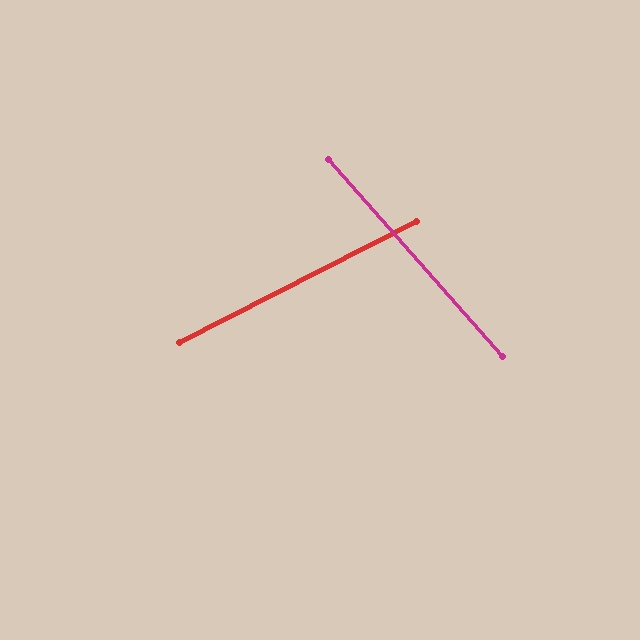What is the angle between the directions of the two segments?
Approximately 75 degrees.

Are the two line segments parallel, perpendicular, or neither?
Neither parallel nor perpendicular — they differ by about 75°.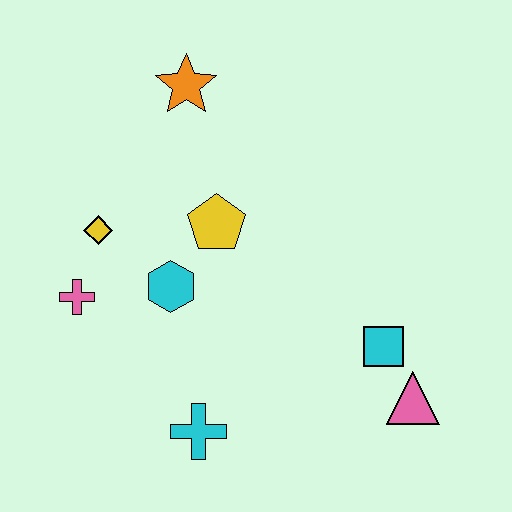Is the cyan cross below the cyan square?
Yes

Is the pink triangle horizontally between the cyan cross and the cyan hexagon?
No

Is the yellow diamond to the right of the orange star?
No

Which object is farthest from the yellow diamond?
The pink triangle is farthest from the yellow diamond.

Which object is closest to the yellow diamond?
The pink cross is closest to the yellow diamond.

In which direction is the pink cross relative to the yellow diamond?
The pink cross is below the yellow diamond.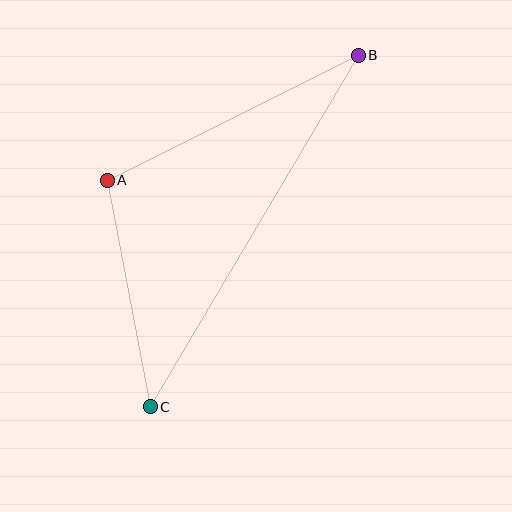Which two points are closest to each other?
Points A and C are closest to each other.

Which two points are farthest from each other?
Points B and C are farthest from each other.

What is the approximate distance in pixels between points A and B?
The distance between A and B is approximately 280 pixels.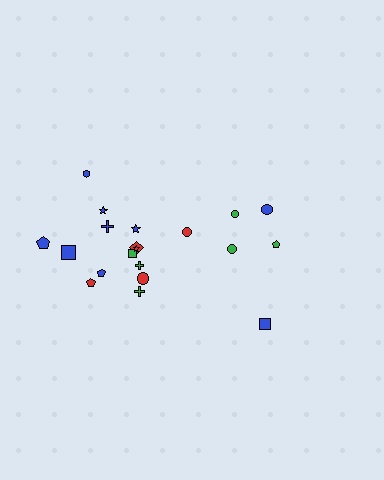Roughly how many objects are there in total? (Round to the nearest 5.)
Roughly 20 objects in total.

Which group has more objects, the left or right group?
The left group.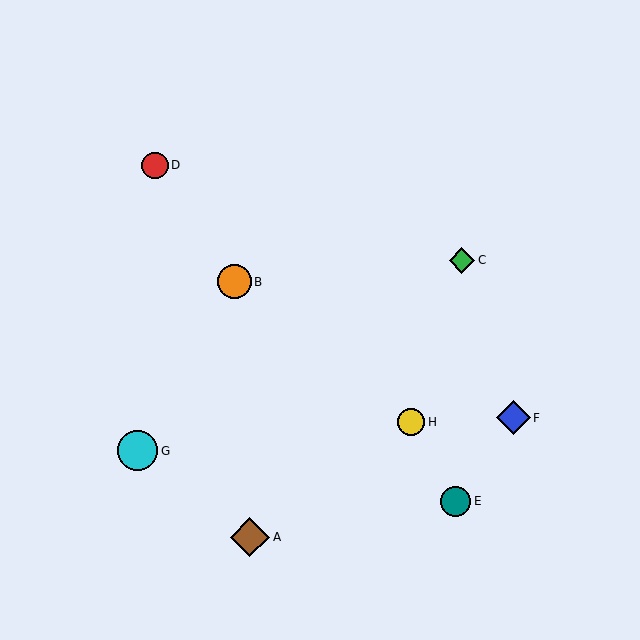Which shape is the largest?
The cyan circle (labeled G) is the largest.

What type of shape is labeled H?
Shape H is a yellow circle.